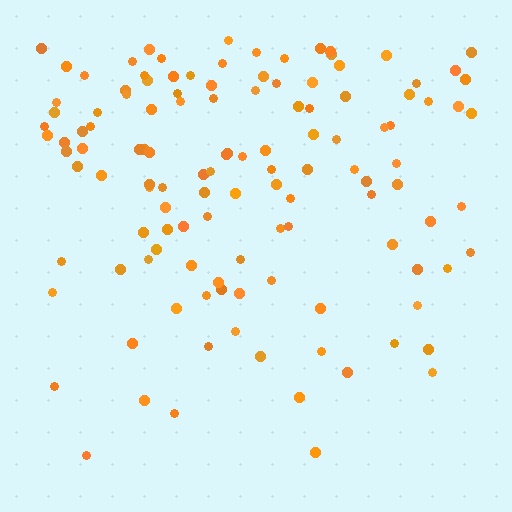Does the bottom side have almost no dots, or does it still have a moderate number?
Still a moderate number, just noticeably fewer than the top.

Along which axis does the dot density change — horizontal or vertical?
Vertical.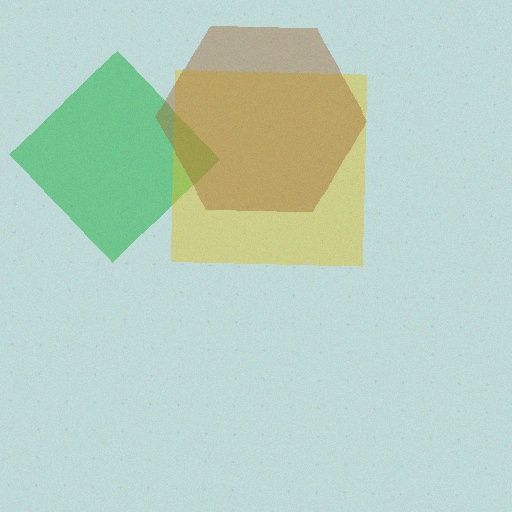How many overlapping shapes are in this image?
There are 3 overlapping shapes in the image.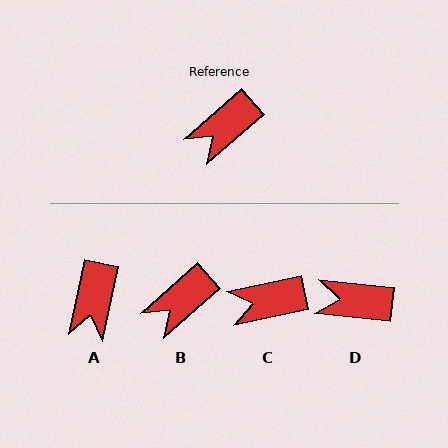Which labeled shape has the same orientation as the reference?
B.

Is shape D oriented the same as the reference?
No, it is off by about 47 degrees.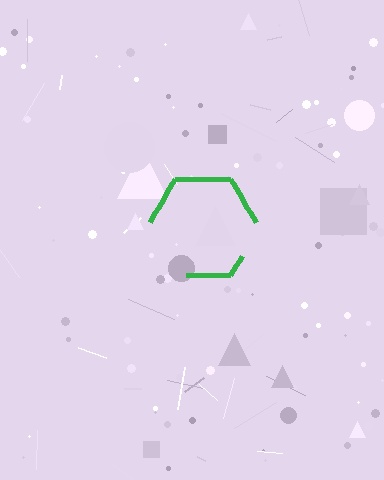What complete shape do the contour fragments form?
The contour fragments form a hexagon.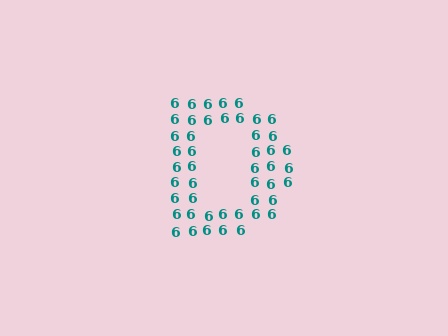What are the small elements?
The small elements are digit 6's.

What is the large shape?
The large shape is the letter D.